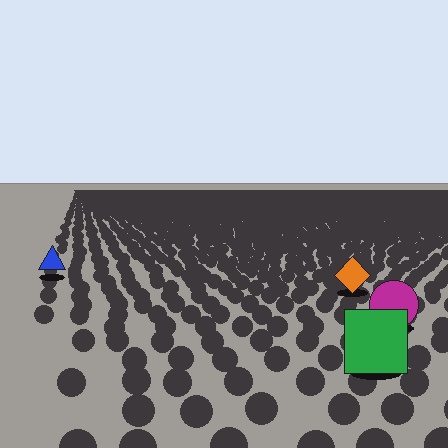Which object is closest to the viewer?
The green square is closest. The texture marks near it are larger and more spread out.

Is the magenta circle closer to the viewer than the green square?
No. The green square is closer — you can tell from the texture gradient: the ground texture is coarser near it.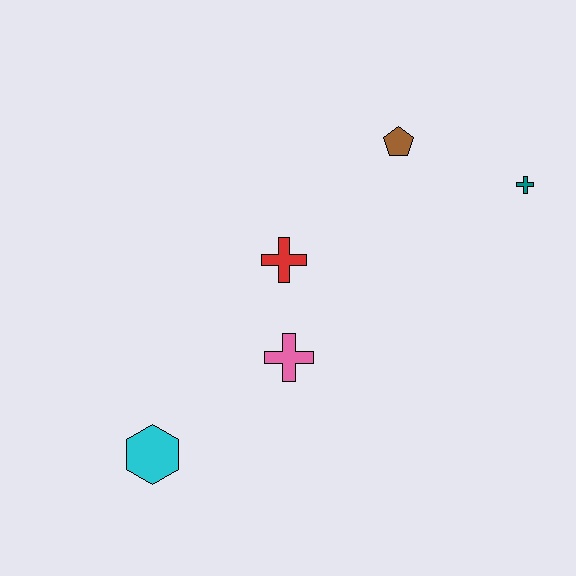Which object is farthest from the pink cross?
The teal cross is farthest from the pink cross.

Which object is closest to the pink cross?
The red cross is closest to the pink cross.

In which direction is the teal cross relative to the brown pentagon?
The teal cross is to the right of the brown pentagon.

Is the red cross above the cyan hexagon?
Yes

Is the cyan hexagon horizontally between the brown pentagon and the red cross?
No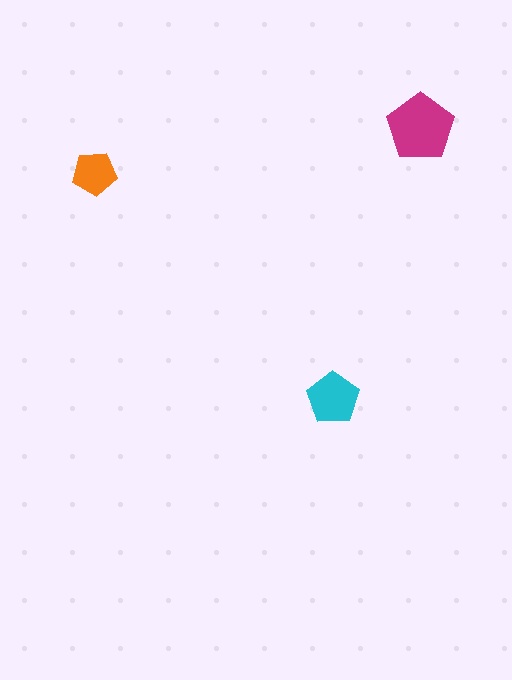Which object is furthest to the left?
The orange pentagon is leftmost.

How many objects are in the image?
There are 3 objects in the image.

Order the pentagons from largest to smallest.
the magenta one, the cyan one, the orange one.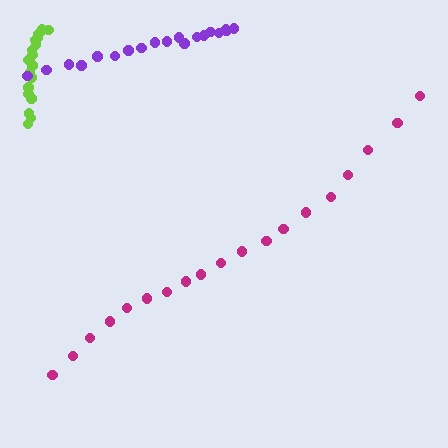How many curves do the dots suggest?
There are 3 distinct paths.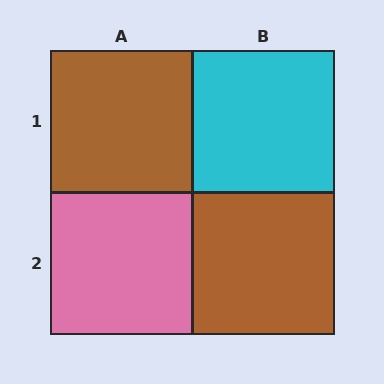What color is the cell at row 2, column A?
Pink.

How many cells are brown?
2 cells are brown.